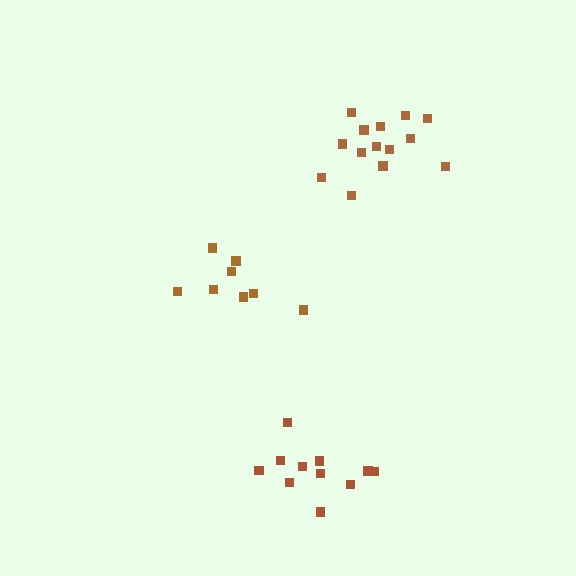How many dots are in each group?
Group 1: 8 dots, Group 2: 14 dots, Group 3: 11 dots (33 total).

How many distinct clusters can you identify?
There are 3 distinct clusters.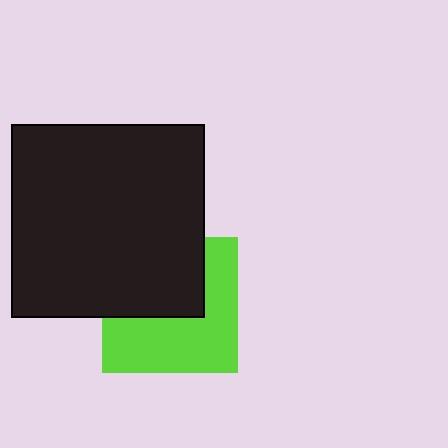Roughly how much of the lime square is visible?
About half of it is visible (roughly 55%).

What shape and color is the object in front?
The object in front is a black square.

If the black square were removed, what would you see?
You would see the complete lime square.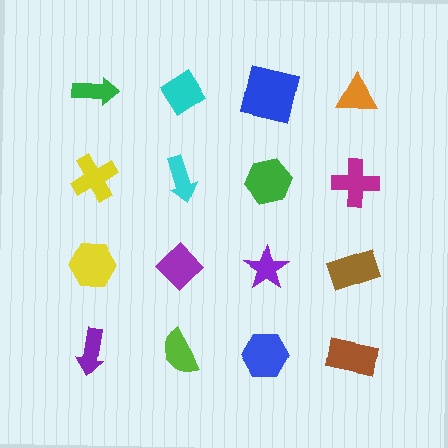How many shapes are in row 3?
4 shapes.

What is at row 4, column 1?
A purple arrow.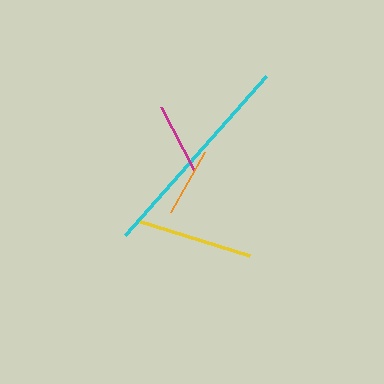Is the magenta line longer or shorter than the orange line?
The magenta line is longer than the orange line.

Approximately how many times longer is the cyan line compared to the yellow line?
The cyan line is approximately 1.8 times the length of the yellow line.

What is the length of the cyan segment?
The cyan segment is approximately 212 pixels long.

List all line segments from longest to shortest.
From longest to shortest: cyan, yellow, magenta, orange.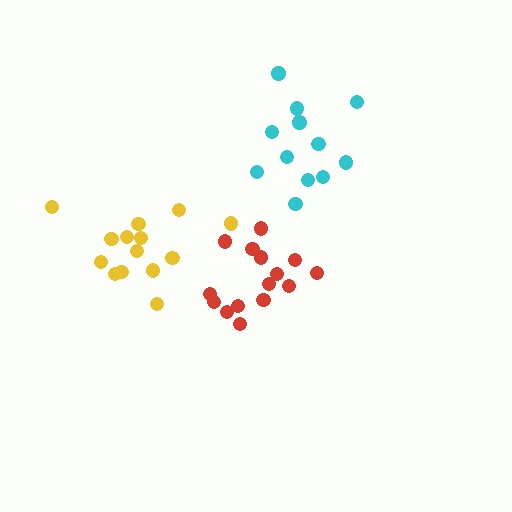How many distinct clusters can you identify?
There are 3 distinct clusters.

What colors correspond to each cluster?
The clusters are colored: red, yellow, cyan.